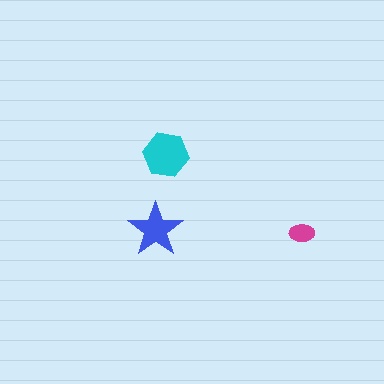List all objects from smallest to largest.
The magenta ellipse, the blue star, the cyan hexagon.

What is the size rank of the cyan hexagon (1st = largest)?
1st.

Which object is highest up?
The cyan hexagon is topmost.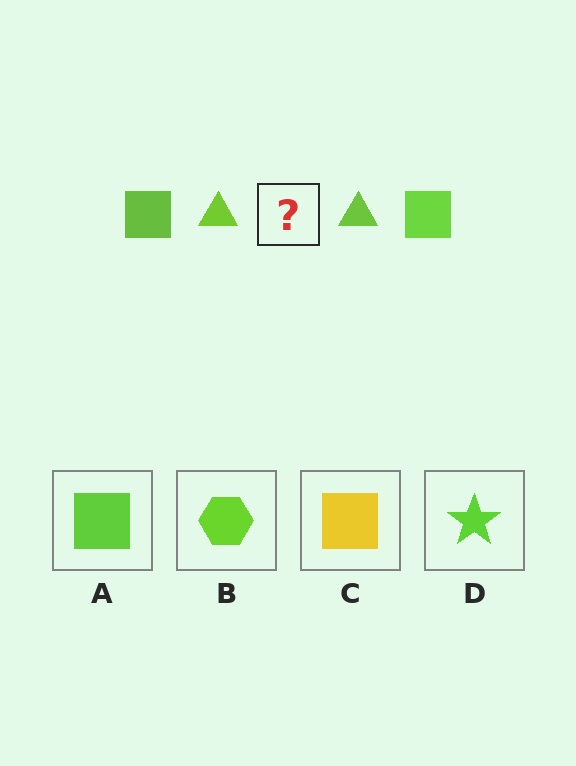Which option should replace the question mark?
Option A.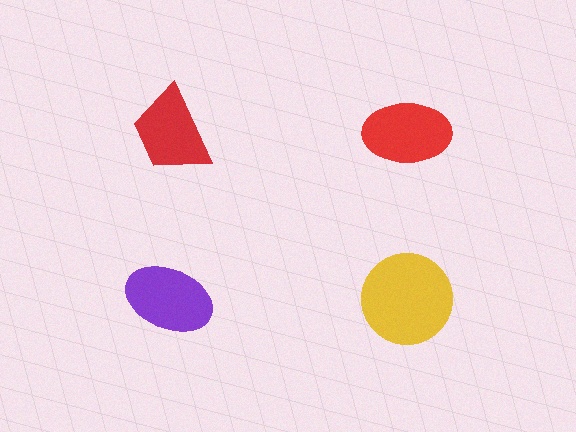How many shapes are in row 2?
2 shapes.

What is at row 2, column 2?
A yellow circle.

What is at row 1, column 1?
A red trapezoid.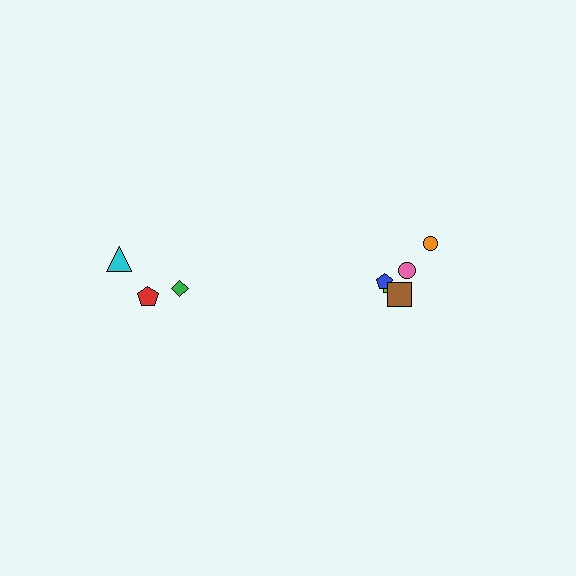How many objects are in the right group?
There are 5 objects.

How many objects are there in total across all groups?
There are 8 objects.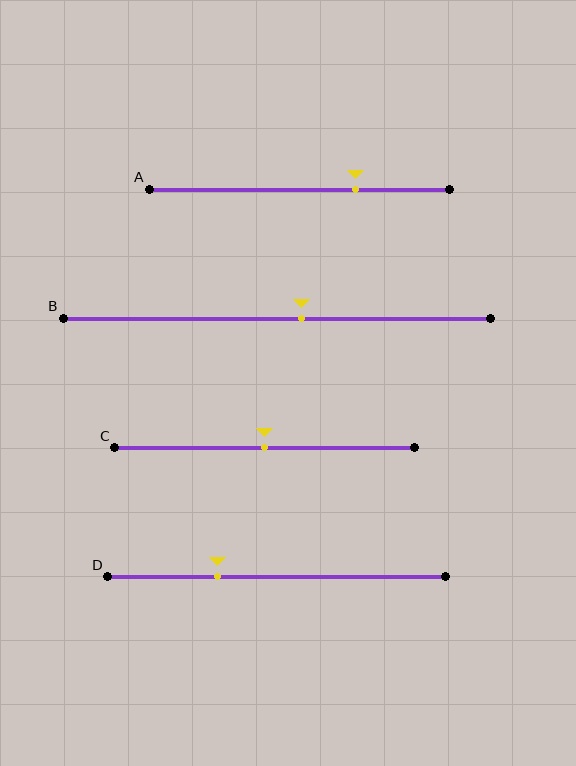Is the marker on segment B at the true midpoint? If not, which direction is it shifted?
No, the marker on segment B is shifted to the right by about 6% of the segment length.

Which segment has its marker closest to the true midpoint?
Segment C has its marker closest to the true midpoint.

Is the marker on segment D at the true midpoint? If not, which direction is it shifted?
No, the marker on segment D is shifted to the left by about 17% of the segment length.